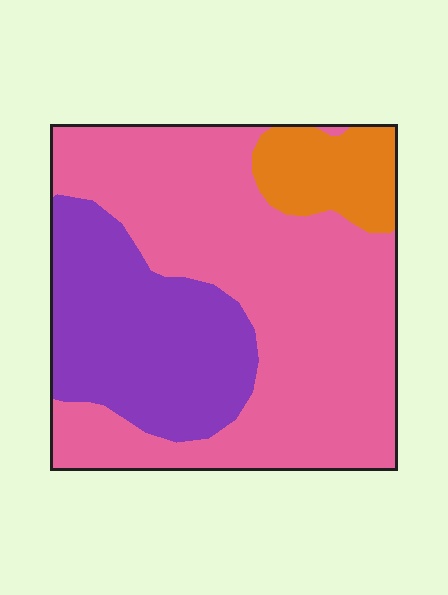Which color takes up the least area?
Orange, at roughly 10%.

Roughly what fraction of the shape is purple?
Purple covers 29% of the shape.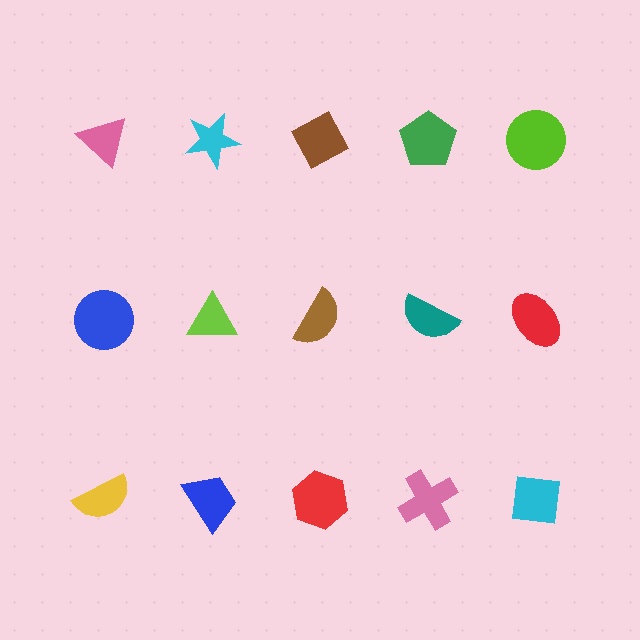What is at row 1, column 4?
A green pentagon.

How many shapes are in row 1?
5 shapes.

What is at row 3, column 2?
A blue trapezoid.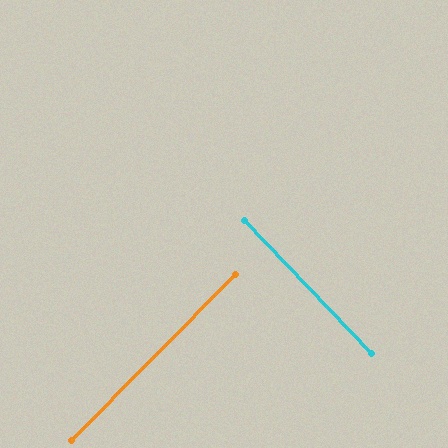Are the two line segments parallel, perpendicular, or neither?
Perpendicular — they meet at approximately 88°.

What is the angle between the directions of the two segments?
Approximately 88 degrees.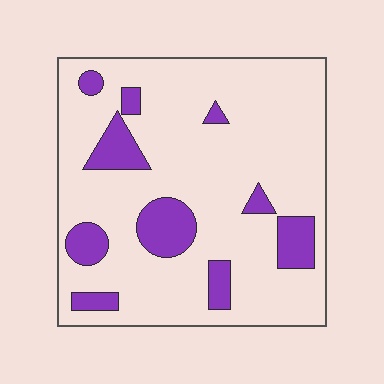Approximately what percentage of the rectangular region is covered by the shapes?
Approximately 15%.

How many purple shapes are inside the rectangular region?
10.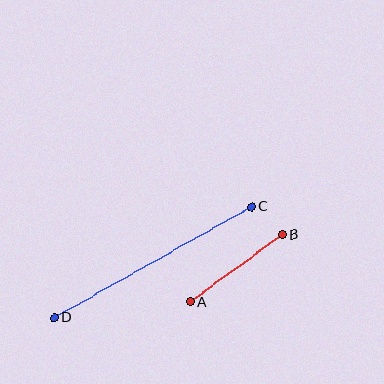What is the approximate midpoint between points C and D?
The midpoint is at approximately (153, 262) pixels.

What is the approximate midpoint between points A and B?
The midpoint is at approximately (236, 268) pixels.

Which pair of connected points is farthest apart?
Points C and D are farthest apart.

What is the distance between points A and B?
The distance is approximately 114 pixels.